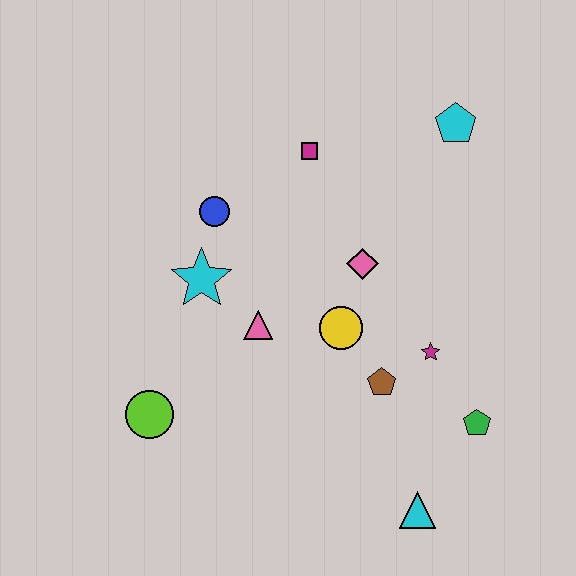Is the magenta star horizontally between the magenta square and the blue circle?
No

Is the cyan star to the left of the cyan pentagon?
Yes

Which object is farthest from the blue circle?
The cyan triangle is farthest from the blue circle.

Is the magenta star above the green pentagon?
Yes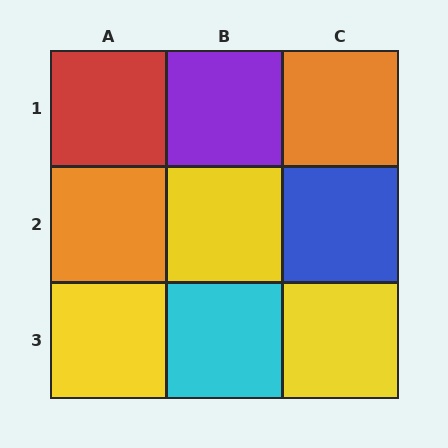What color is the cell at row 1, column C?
Orange.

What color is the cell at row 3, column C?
Yellow.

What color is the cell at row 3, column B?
Cyan.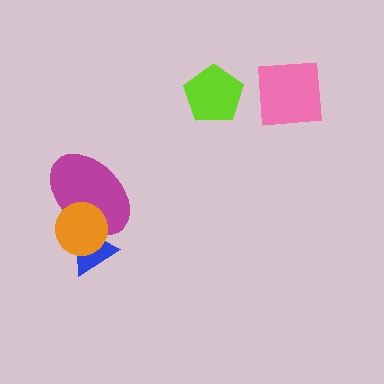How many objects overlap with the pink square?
0 objects overlap with the pink square.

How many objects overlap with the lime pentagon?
0 objects overlap with the lime pentagon.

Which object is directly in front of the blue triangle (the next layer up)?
The magenta ellipse is directly in front of the blue triangle.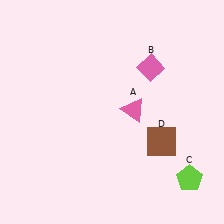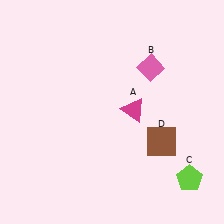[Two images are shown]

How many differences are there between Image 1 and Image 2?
There is 1 difference between the two images.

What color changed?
The triangle (A) changed from pink in Image 1 to magenta in Image 2.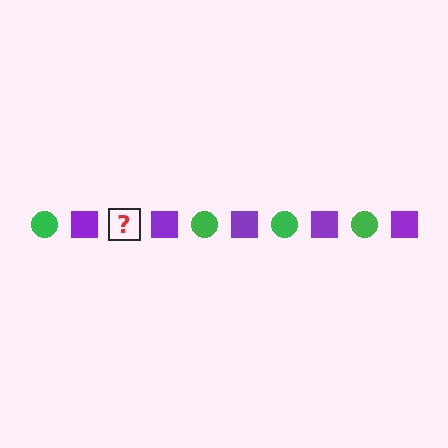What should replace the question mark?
The question mark should be replaced with a green circle.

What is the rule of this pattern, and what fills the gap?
The rule is that the pattern alternates between green circle and purple square. The gap should be filled with a green circle.